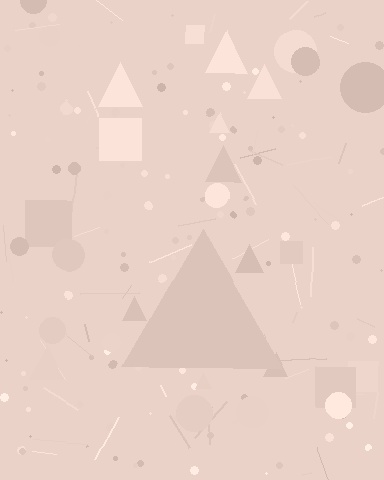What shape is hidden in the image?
A triangle is hidden in the image.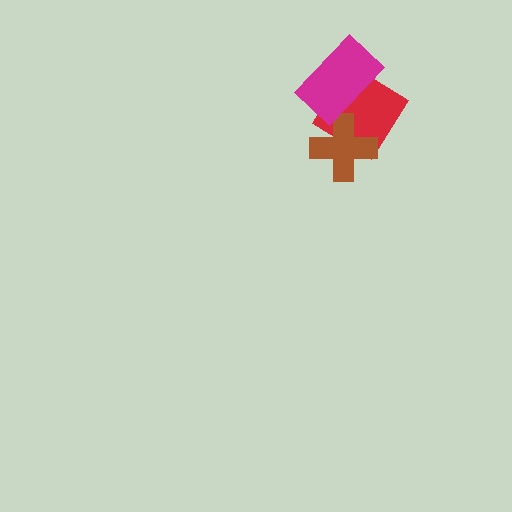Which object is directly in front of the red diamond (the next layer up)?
The brown cross is directly in front of the red diamond.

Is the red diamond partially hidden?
Yes, it is partially covered by another shape.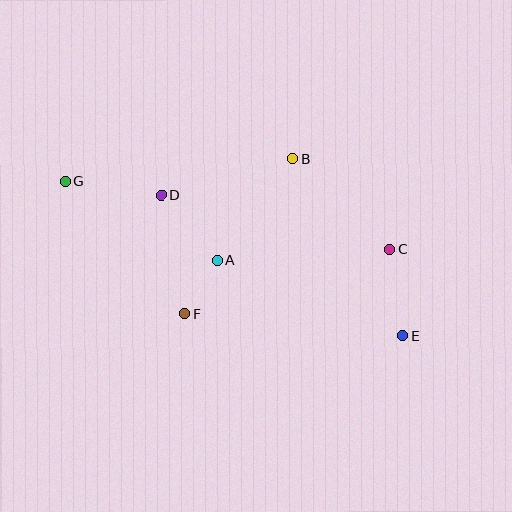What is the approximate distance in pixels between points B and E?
The distance between B and E is approximately 209 pixels.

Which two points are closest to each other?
Points A and F are closest to each other.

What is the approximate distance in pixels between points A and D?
The distance between A and D is approximately 86 pixels.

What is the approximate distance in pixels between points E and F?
The distance between E and F is approximately 219 pixels.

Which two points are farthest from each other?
Points E and G are farthest from each other.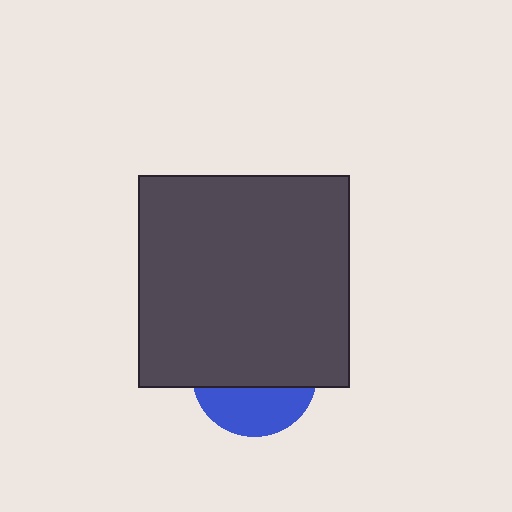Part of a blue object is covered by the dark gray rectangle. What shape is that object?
It is a circle.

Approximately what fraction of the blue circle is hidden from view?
Roughly 63% of the blue circle is hidden behind the dark gray rectangle.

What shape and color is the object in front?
The object in front is a dark gray rectangle.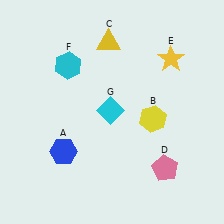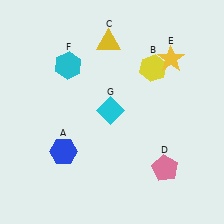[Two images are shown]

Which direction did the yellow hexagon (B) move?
The yellow hexagon (B) moved up.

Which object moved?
The yellow hexagon (B) moved up.